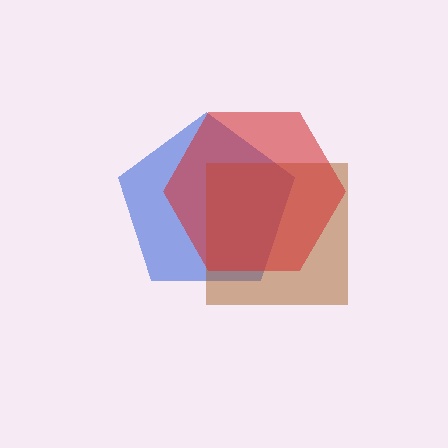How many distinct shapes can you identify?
There are 3 distinct shapes: a blue pentagon, a brown square, a red hexagon.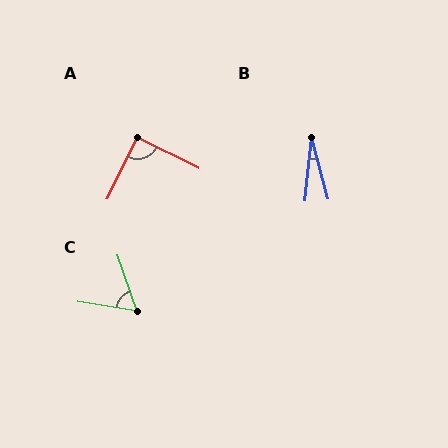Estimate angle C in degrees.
Approximately 62 degrees.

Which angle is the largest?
A, at approximately 90 degrees.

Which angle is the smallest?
B, at approximately 21 degrees.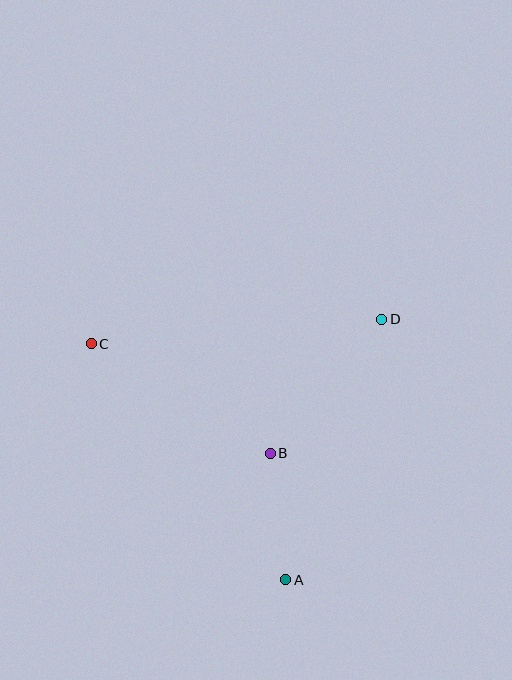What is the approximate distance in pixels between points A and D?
The distance between A and D is approximately 278 pixels.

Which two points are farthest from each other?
Points A and C are farthest from each other.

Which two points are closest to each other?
Points A and B are closest to each other.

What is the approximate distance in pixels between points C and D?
The distance between C and D is approximately 291 pixels.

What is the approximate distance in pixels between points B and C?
The distance between B and C is approximately 210 pixels.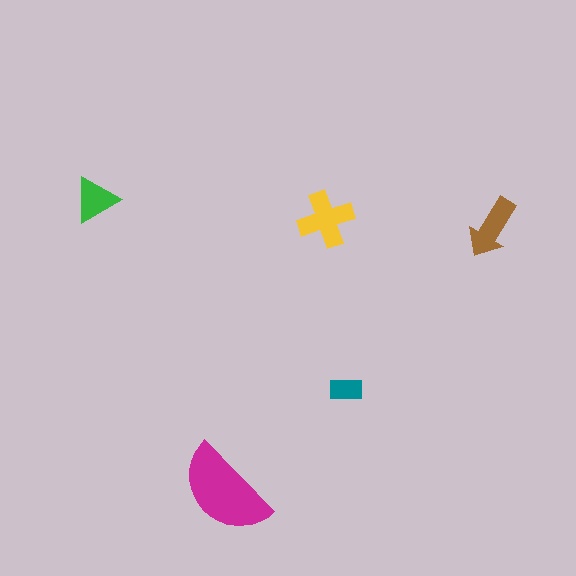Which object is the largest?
The magenta semicircle.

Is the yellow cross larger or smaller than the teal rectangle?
Larger.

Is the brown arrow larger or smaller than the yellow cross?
Smaller.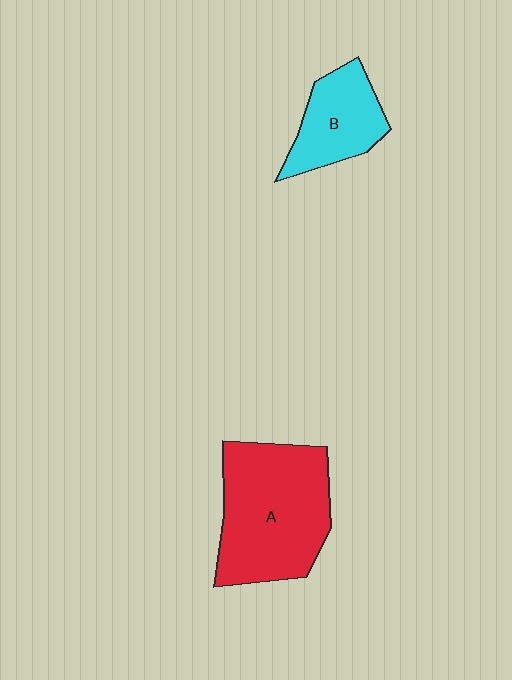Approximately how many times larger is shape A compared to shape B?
Approximately 2.0 times.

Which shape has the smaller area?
Shape B (cyan).